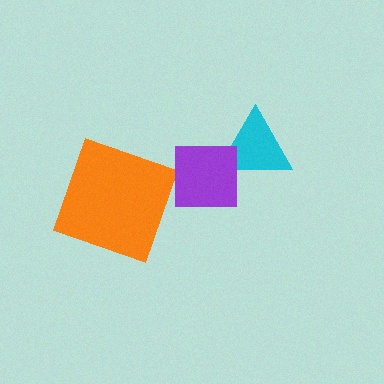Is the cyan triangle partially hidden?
Yes, it is partially covered by another shape.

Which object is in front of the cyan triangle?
The purple square is in front of the cyan triangle.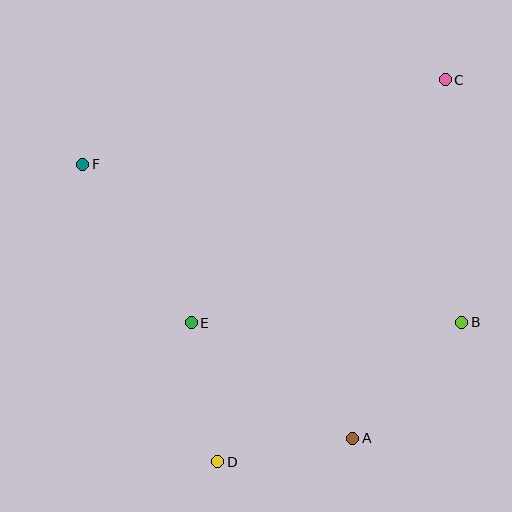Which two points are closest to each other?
Points A and D are closest to each other.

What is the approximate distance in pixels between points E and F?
The distance between E and F is approximately 192 pixels.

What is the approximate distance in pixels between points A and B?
The distance between A and B is approximately 160 pixels.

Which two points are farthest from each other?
Points C and D are farthest from each other.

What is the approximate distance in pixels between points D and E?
The distance between D and E is approximately 142 pixels.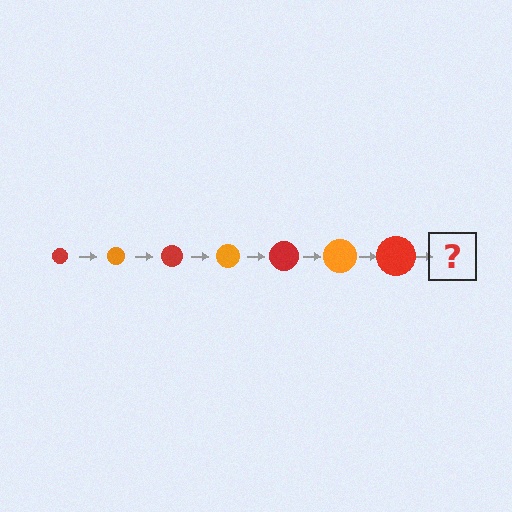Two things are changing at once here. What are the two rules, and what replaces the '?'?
The two rules are that the circle grows larger each step and the color cycles through red and orange. The '?' should be an orange circle, larger than the previous one.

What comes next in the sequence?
The next element should be an orange circle, larger than the previous one.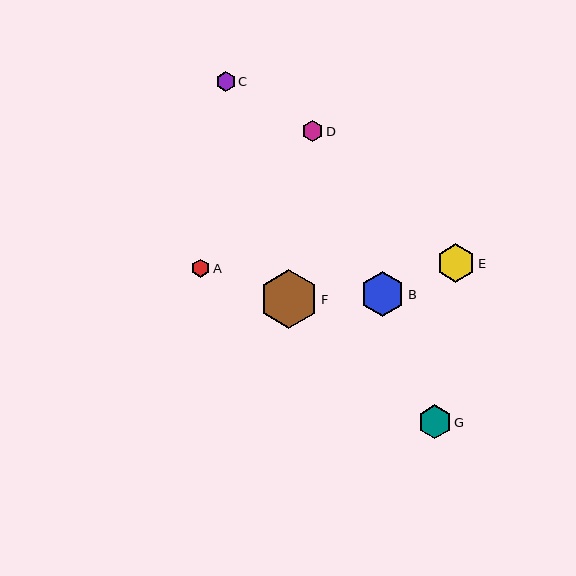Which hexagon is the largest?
Hexagon F is the largest with a size of approximately 59 pixels.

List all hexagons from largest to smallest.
From largest to smallest: F, B, E, G, D, C, A.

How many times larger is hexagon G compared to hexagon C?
Hexagon G is approximately 1.7 times the size of hexagon C.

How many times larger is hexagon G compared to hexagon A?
Hexagon G is approximately 1.8 times the size of hexagon A.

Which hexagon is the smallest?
Hexagon A is the smallest with a size of approximately 19 pixels.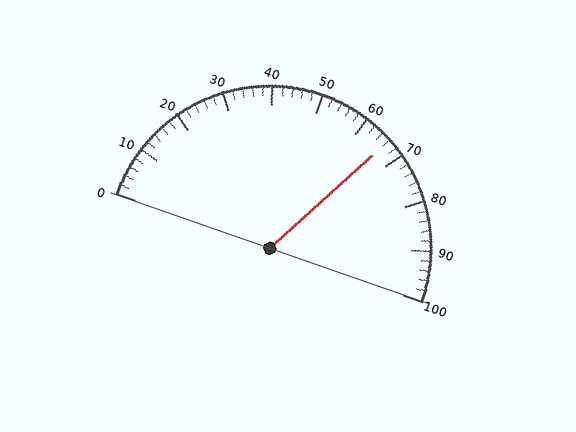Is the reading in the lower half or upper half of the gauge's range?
The reading is in the upper half of the range (0 to 100).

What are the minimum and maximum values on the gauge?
The gauge ranges from 0 to 100.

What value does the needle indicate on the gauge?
The needle indicates approximately 66.